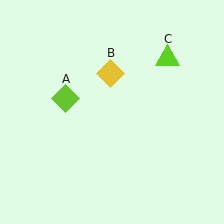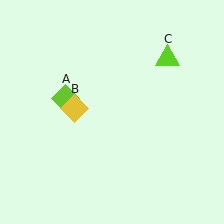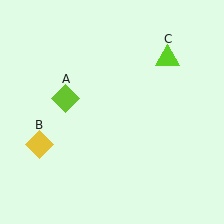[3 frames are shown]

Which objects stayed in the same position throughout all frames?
Lime diamond (object A) and lime triangle (object C) remained stationary.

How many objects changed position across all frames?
1 object changed position: yellow diamond (object B).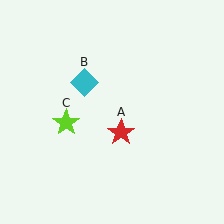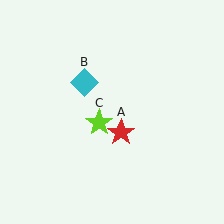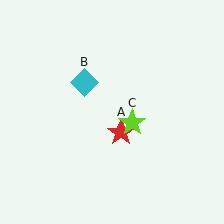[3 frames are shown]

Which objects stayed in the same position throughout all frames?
Red star (object A) and cyan diamond (object B) remained stationary.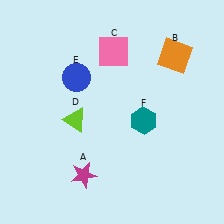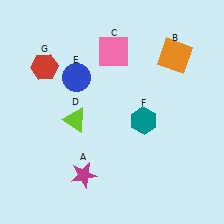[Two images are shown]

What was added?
A red hexagon (G) was added in Image 2.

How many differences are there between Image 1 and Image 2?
There is 1 difference between the two images.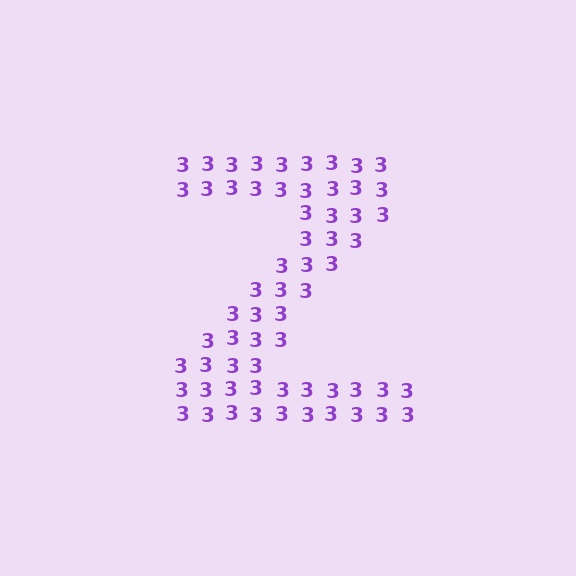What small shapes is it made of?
It is made of small digit 3's.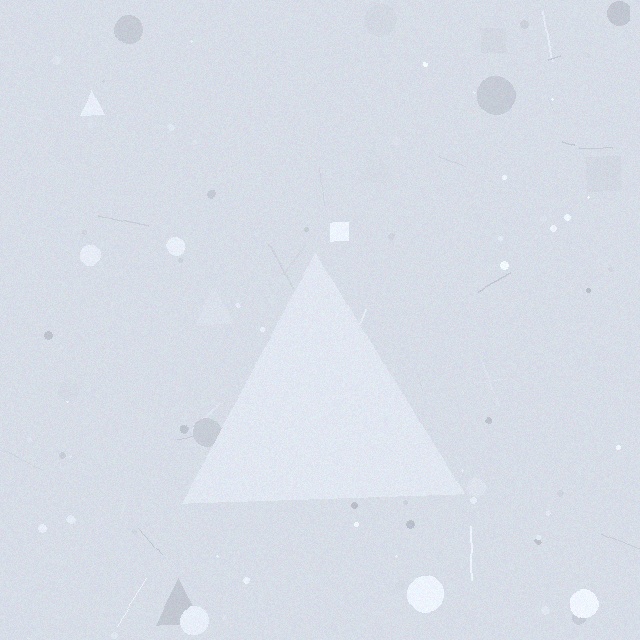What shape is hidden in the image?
A triangle is hidden in the image.